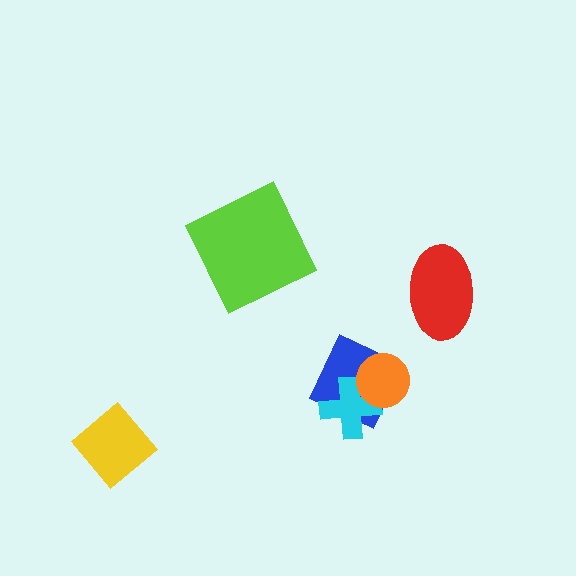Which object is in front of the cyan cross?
The orange circle is in front of the cyan cross.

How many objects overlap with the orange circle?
2 objects overlap with the orange circle.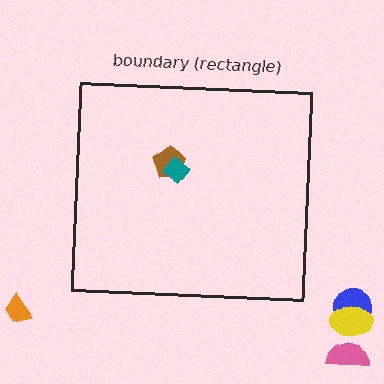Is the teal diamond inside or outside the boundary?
Inside.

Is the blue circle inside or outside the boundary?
Outside.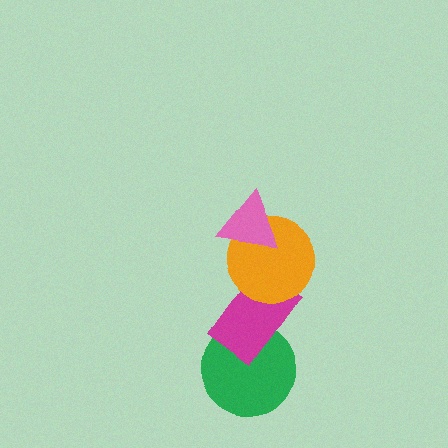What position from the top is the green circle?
The green circle is 4th from the top.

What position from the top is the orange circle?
The orange circle is 2nd from the top.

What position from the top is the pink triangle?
The pink triangle is 1st from the top.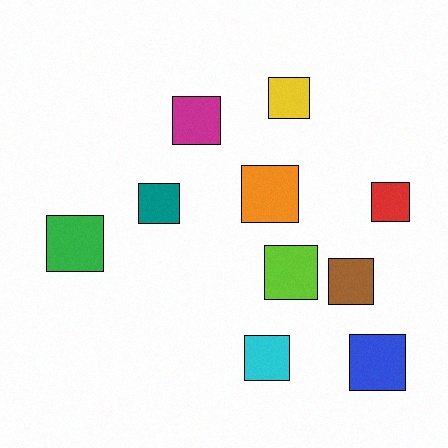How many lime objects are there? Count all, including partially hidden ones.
There is 1 lime object.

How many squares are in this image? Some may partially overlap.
There are 10 squares.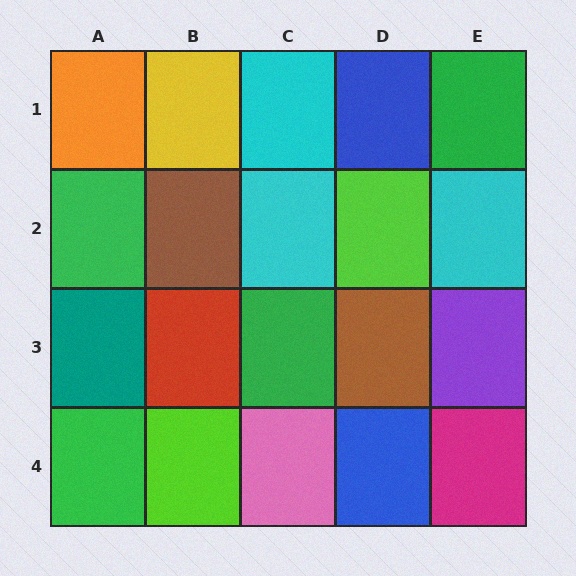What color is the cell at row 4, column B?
Lime.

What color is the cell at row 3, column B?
Red.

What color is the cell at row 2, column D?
Lime.